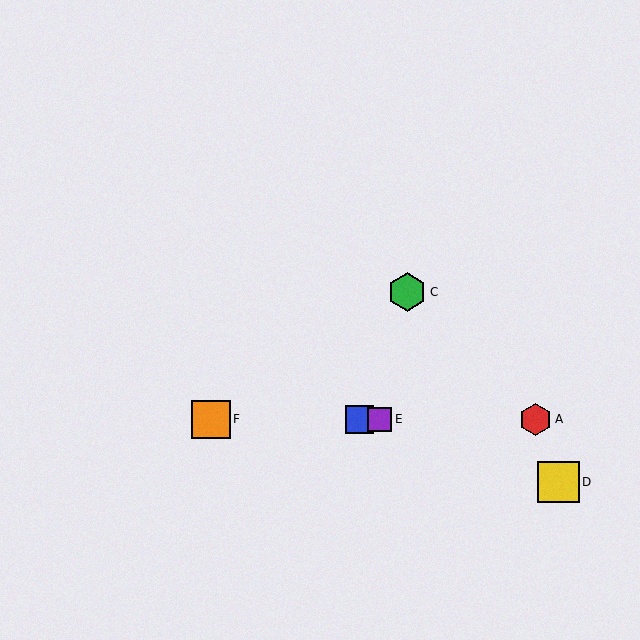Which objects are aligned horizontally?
Objects A, B, E, F are aligned horizontally.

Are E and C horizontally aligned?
No, E is at y≈419 and C is at y≈292.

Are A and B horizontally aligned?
Yes, both are at y≈419.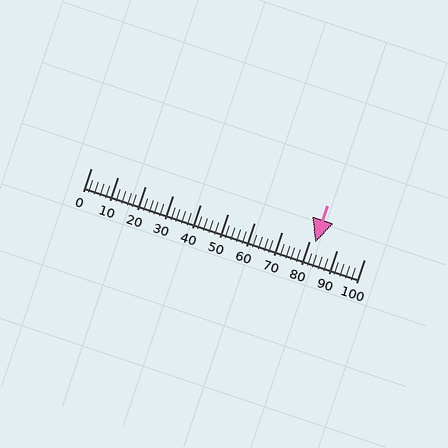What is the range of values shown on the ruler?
The ruler shows values from 0 to 100.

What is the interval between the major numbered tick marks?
The major tick marks are spaced 10 units apart.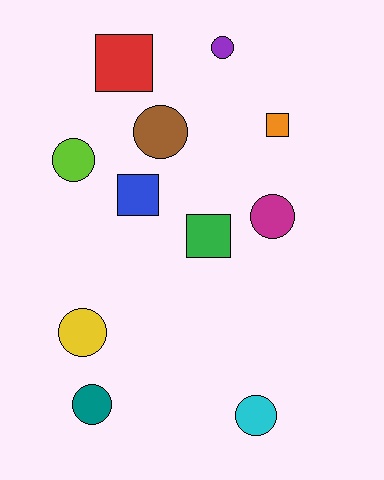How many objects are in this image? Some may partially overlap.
There are 11 objects.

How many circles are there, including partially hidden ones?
There are 7 circles.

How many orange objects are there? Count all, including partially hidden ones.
There is 1 orange object.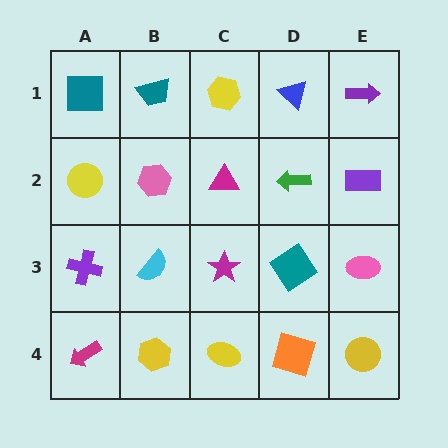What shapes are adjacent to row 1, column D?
A green arrow (row 2, column D), a yellow hexagon (row 1, column C), a purple arrow (row 1, column E).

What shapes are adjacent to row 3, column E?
A purple rectangle (row 2, column E), a yellow circle (row 4, column E), a teal diamond (row 3, column D).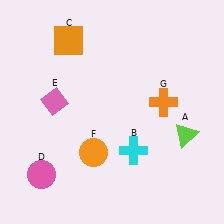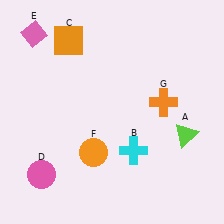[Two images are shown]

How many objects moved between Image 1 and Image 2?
1 object moved between the two images.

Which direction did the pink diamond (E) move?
The pink diamond (E) moved up.